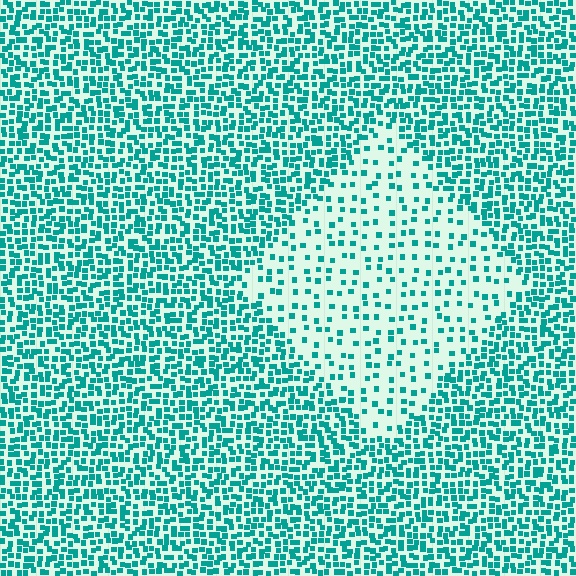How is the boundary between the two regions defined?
The boundary is defined by a change in element density (approximately 2.6x ratio). All elements are the same color, size, and shape.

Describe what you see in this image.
The image contains small teal elements arranged at two different densities. A diamond-shaped region is visible where the elements are less densely packed than the surrounding area.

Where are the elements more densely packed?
The elements are more densely packed outside the diamond boundary.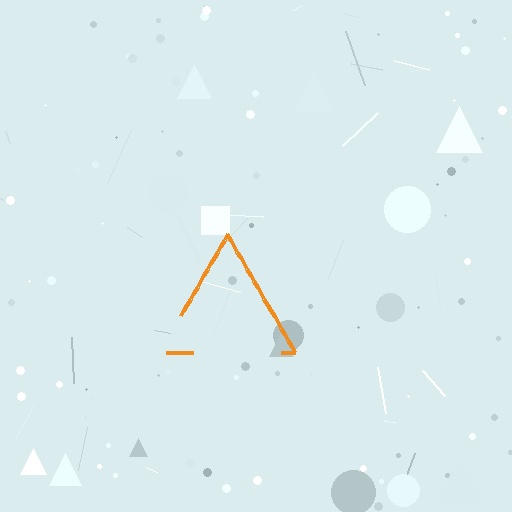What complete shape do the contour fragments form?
The contour fragments form a triangle.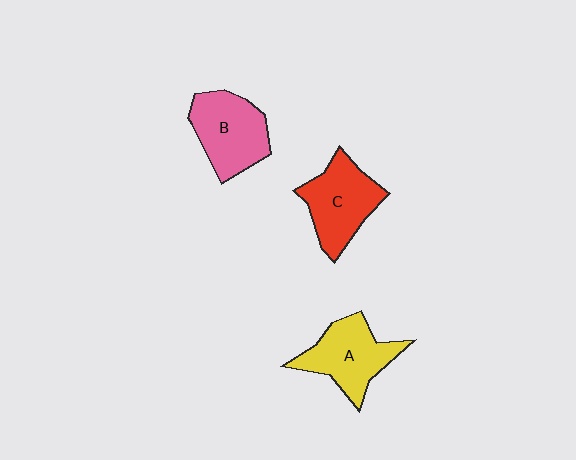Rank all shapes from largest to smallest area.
From largest to smallest: C (red), B (pink), A (yellow).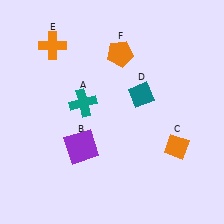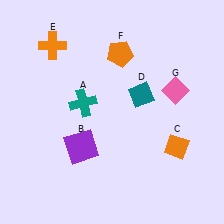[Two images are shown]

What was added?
A pink diamond (G) was added in Image 2.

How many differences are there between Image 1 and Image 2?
There is 1 difference between the two images.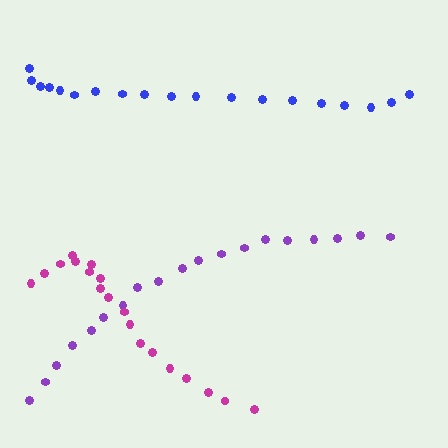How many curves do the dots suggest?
There are 3 distinct paths.